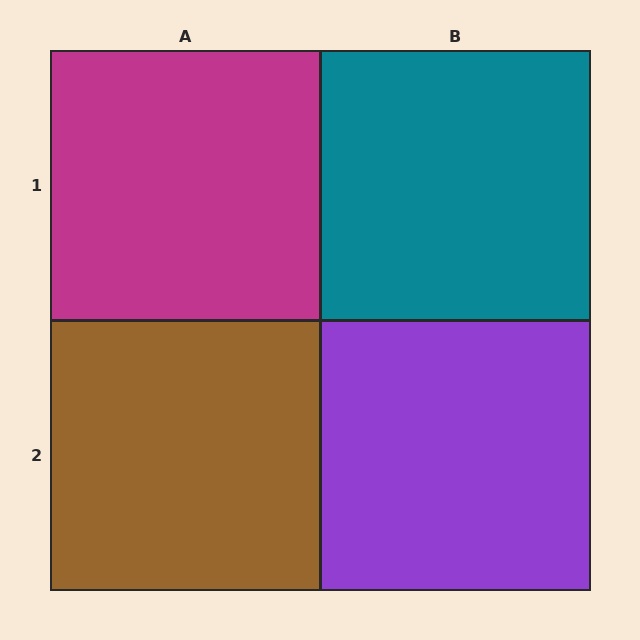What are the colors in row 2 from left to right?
Brown, purple.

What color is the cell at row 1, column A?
Magenta.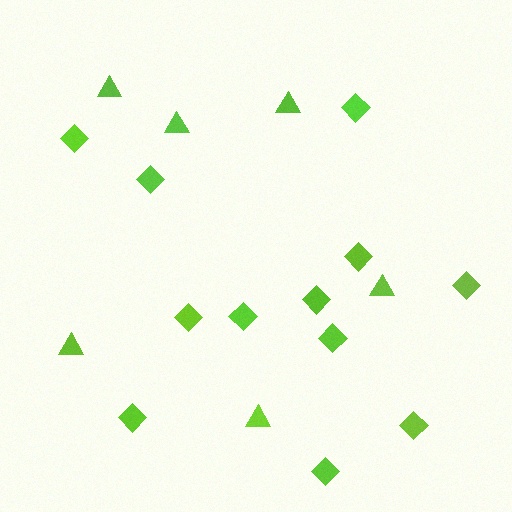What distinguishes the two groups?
There are 2 groups: one group of triangles (6) and one group of diamonds (12).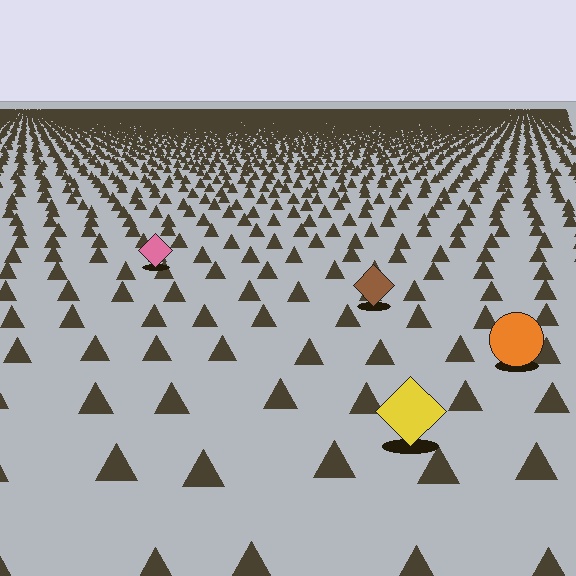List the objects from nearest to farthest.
From nearest to farthest: the yellow diamond, the orange circle, the brown diamond, the pink diamond.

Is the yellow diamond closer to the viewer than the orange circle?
Yes. The yellow diamond is closer — you can tell from the texture gradient: the ground texture is coarser near it.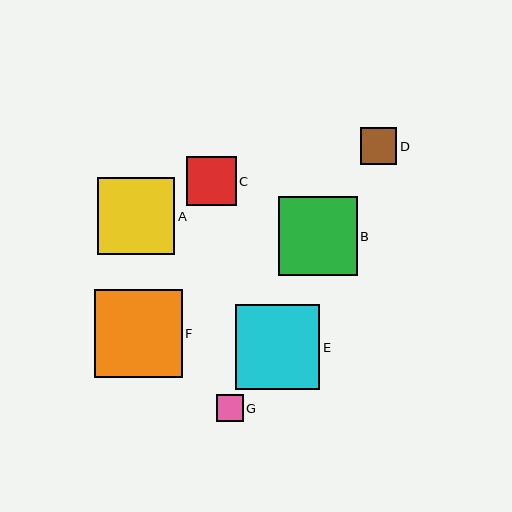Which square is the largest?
Square F is the largest with a size of approximately 88 pixels.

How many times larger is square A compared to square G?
Square A is approximately 2.9 times the size of square G.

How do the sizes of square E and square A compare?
Square E and square A are approximately the same size.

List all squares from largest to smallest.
From largest to smallest: F, E, B, A, C, D, G.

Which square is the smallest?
Square G is the smallest with a size of approximately 27 pixels.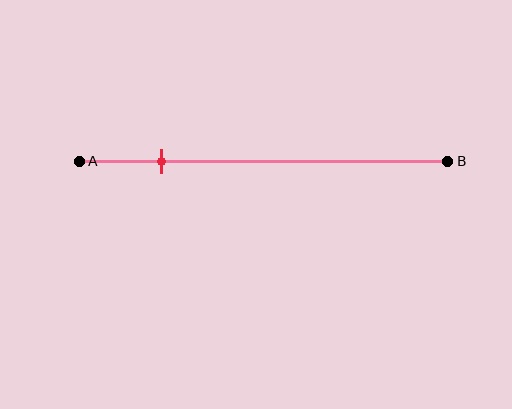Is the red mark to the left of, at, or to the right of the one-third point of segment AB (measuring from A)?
The red mark is to the left of the one-third point of segment AB.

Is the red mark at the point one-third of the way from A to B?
No, the mark is at about 20% from A, not at the 33% one-third point.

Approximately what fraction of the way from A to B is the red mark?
The red mark is approximately 20% of the way from A to B.